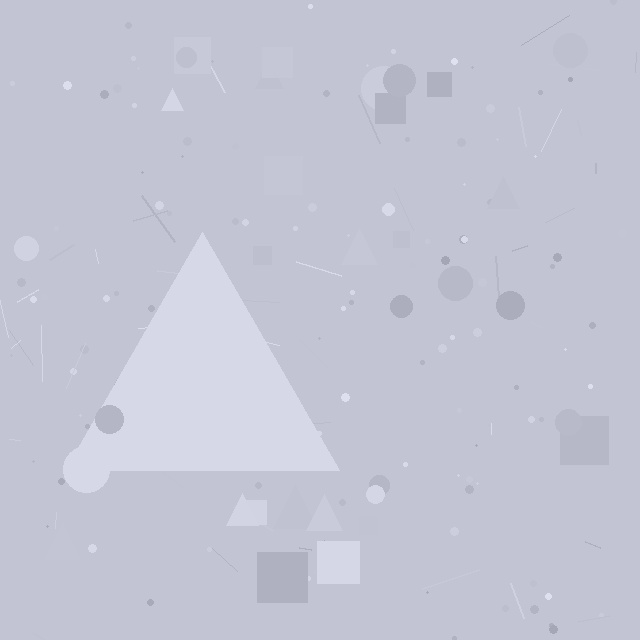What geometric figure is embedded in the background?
A triangle is embedded in the background.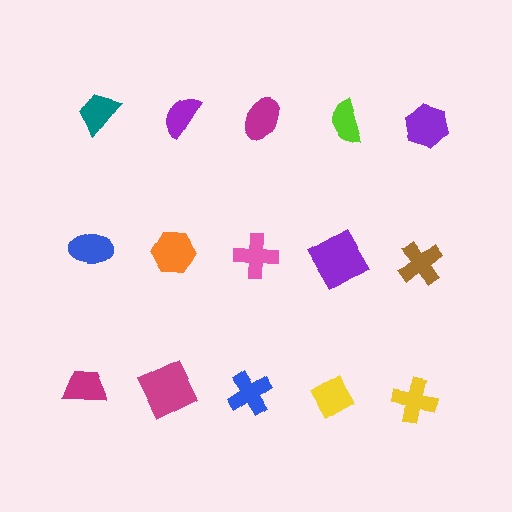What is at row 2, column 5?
A brown cross.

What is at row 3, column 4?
A yellow diamond.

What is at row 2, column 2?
An orange hexagon.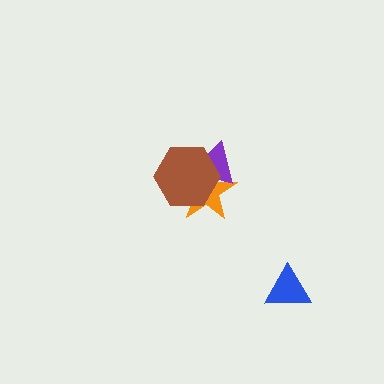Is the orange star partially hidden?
Yes, it is partially covered by another shape.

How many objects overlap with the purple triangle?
2 objects overlap with the purple triangle.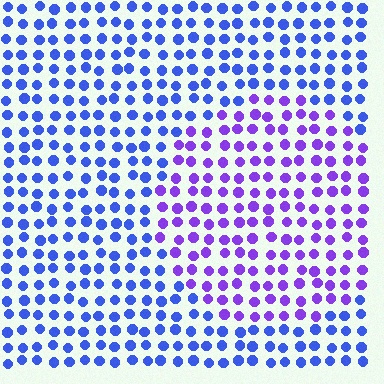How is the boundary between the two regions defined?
The boundary is defined purely by a slight shift in hue (about 39 degrees). Spacing, size, and orientation are identical on both sides.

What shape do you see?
I see a circle.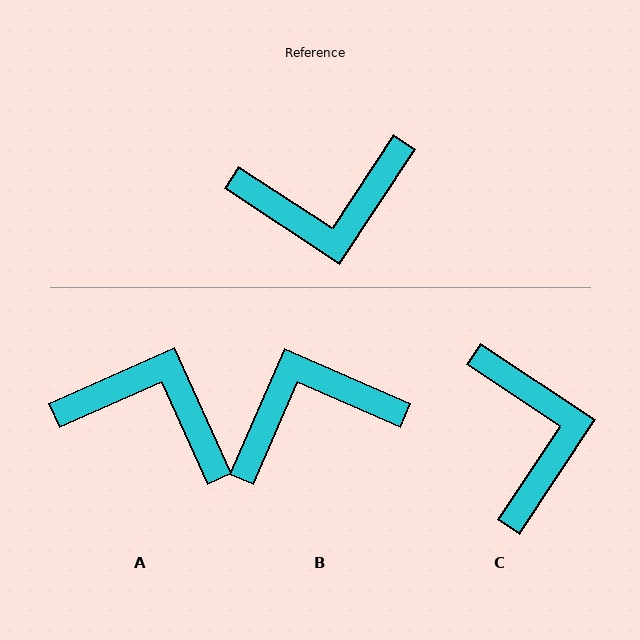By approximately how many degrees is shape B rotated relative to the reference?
Approximately 170 degrees clockwise.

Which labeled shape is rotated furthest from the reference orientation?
B, about 170 degrees away.